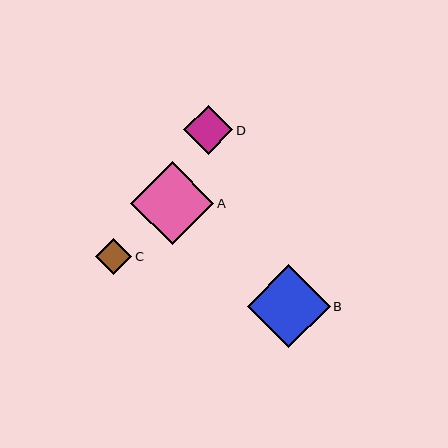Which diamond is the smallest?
Diamond C is the smallest with a size of approximately 36 pixels.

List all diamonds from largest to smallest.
From largest to smallest: A, B, D, C.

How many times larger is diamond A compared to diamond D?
Diamond A is approximately 1.7 times the size of diamond D.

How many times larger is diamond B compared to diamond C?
Diamond B is approximately 2.3 times the size of diamond C.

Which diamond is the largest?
Diamond A is the largest with a size of approximately 83 pixels.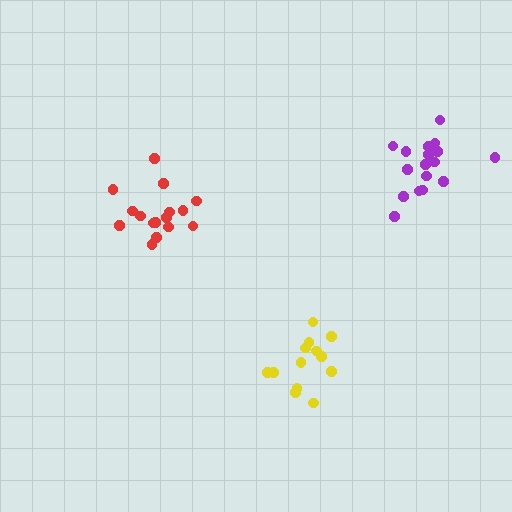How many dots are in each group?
Group 1: 13 dots, Group 2: 16 dots, Group 3: 17 dots (46 total).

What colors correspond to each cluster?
The clusters are colored: yellow, red, purple.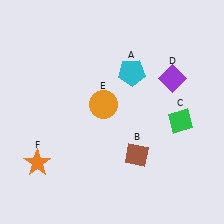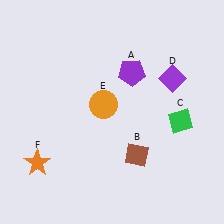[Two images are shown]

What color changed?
The pentagon (A) changed from cyan in Image 1 to purple in Image 2.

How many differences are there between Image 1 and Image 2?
There is 1 difference between the two images.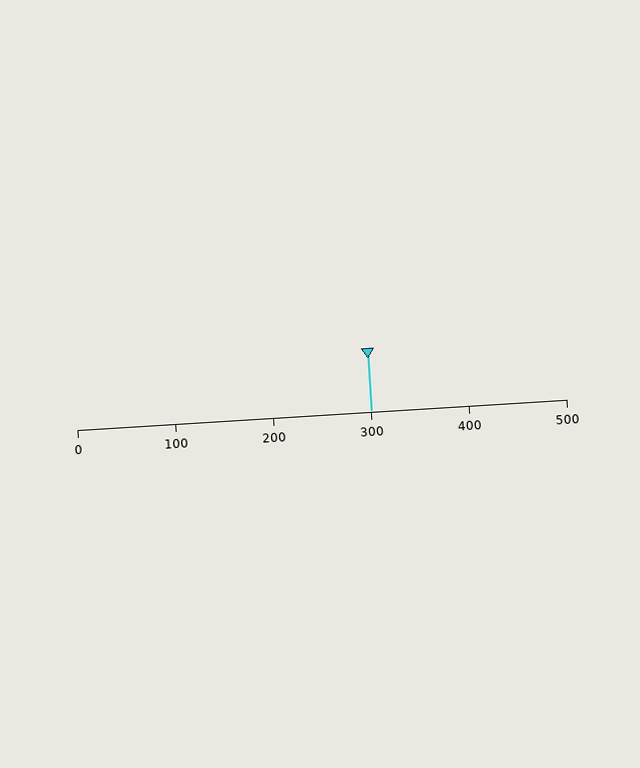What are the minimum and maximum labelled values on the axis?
The axis runs from 0 to 500.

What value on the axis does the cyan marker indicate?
The marker indicates approximately 300.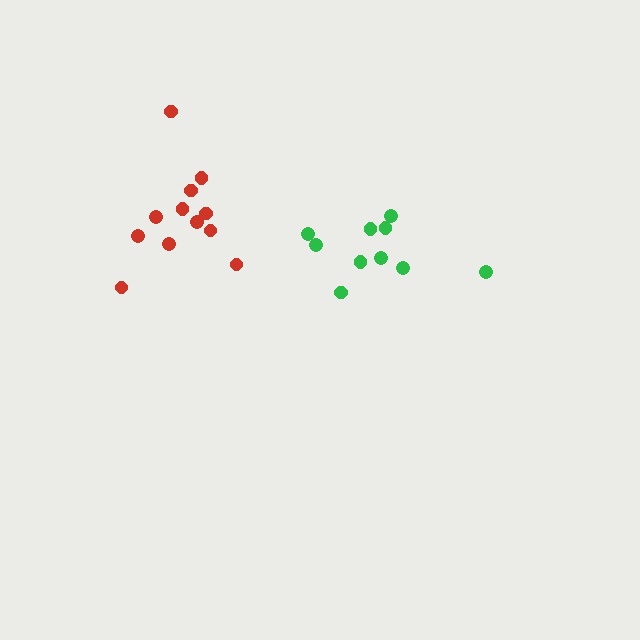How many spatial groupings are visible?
There are 2 spatial groupings.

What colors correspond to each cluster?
The clusters are colored: green, red.